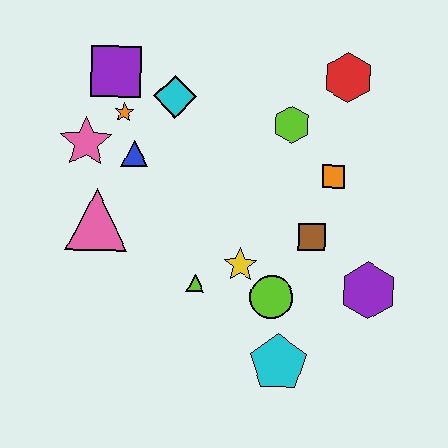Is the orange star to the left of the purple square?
No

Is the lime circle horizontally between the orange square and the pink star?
Yes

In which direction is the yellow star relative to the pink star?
The yellow star is to the right of the pink star.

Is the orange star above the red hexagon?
No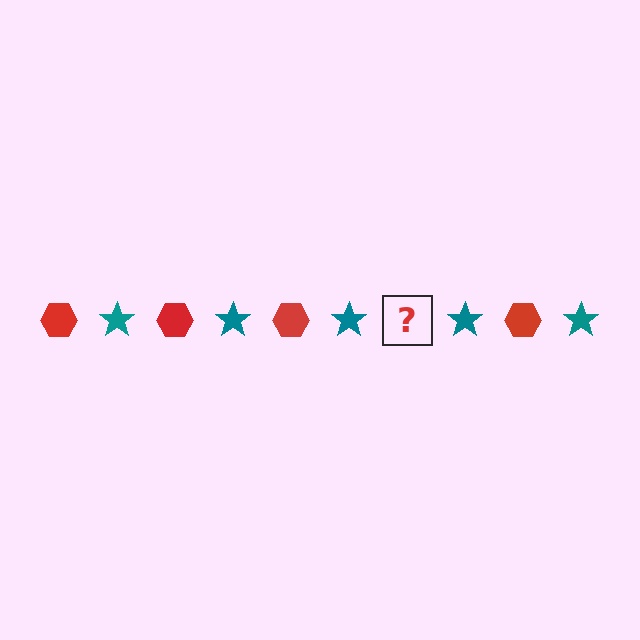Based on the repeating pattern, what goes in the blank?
The blank should be a red hexagon.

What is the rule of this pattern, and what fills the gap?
The rule is that the pattern alternates between red hexagon and teal star. The gap should be filled with a red hexagon.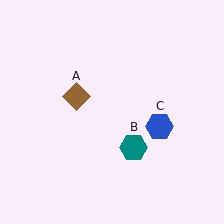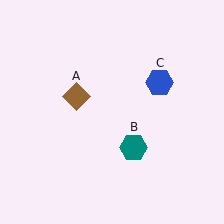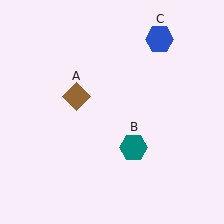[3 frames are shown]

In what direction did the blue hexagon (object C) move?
The blue hexagon (object C) moved up.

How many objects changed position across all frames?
1 object changed position: blue hexagon (object C).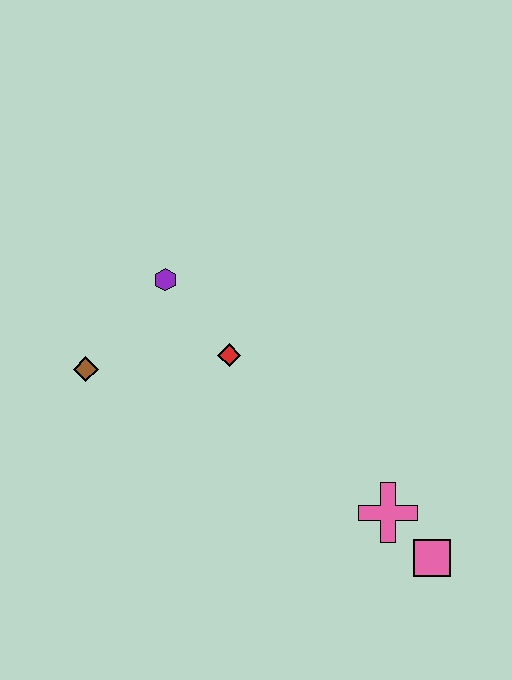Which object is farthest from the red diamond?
The pink square is farthest from the red diamond.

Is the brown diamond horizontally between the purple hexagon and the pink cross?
No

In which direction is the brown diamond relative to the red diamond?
The brown diamond is to the left of the red diamond.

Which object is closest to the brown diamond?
The purple hexagon is closest to the brown diamond.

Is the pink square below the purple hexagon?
Yes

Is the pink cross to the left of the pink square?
Yes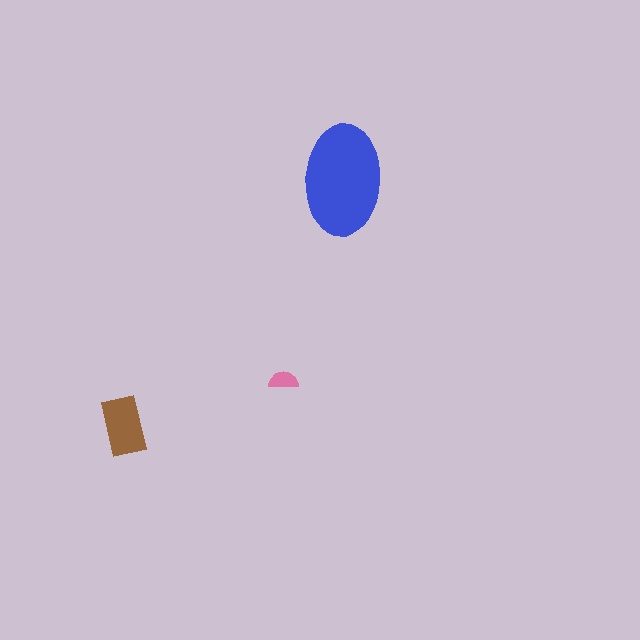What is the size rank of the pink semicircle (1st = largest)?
3rd.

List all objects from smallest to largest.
The pink semicircle, the brown rectangle, the blue ellipse.